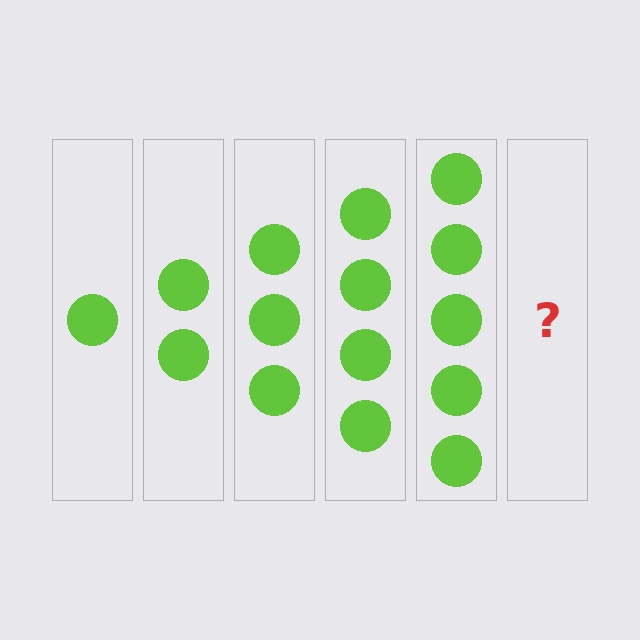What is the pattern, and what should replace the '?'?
The pattern is that each step adds one more circle. The '?' should be 6 circles.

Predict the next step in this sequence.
The next step is 6 circles.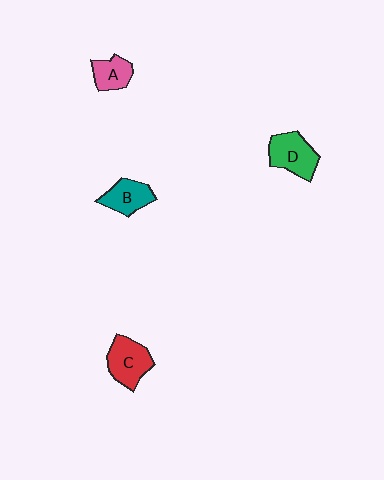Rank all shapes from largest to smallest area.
From largest to smallest: D (green), C (red), B (teal), A (pink).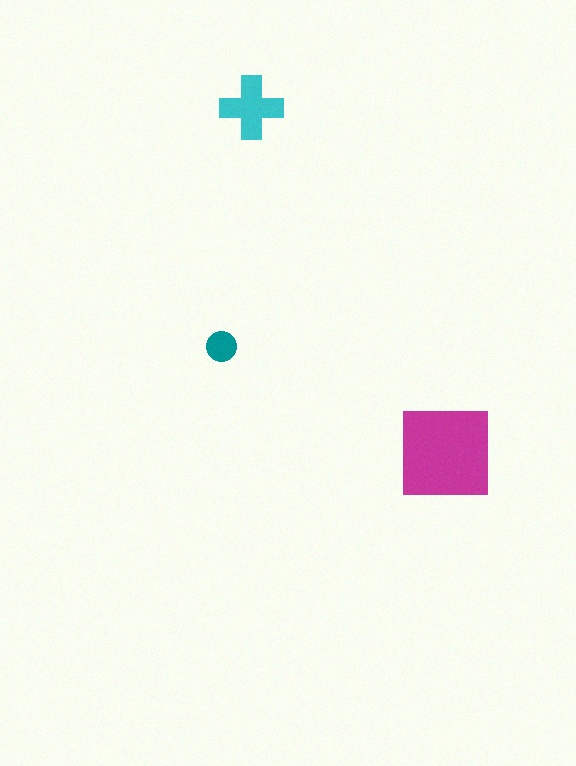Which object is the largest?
The magenta square.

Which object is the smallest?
The teal circle.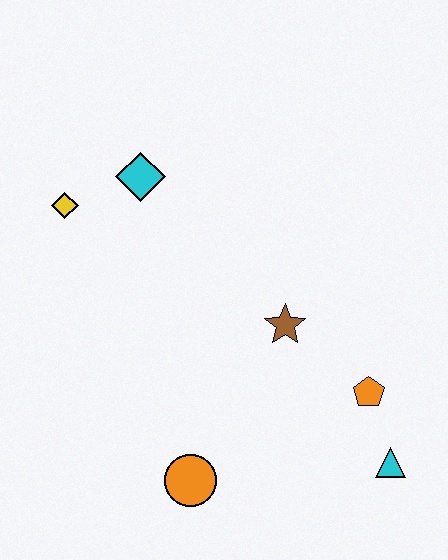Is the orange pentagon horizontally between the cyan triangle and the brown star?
Yes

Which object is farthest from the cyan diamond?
The cyan triangle is farthest from the cyan diamond.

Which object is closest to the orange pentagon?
The cyan triangle is closest to the orange pentagon.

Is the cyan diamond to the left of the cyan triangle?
Yes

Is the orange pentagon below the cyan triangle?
No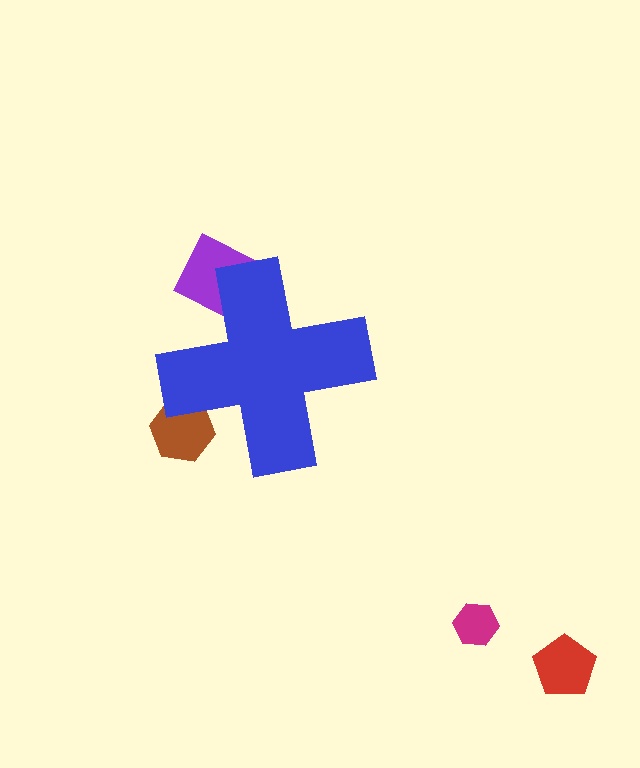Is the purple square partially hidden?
Yes, the purple square is partially hidden behind the blue cross.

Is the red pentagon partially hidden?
No, the red pentagon is fully visible.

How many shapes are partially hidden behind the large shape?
2 shapes are partially hidden.